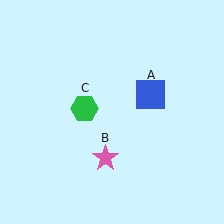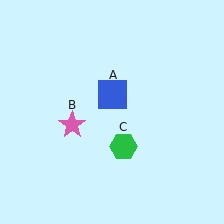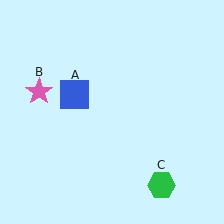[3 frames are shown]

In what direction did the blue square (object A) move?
The blue square (object A) moved left.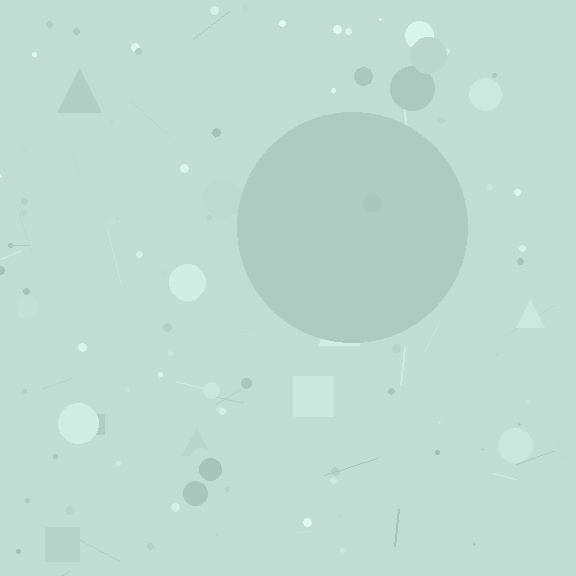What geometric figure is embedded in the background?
A circle is embedded in the background.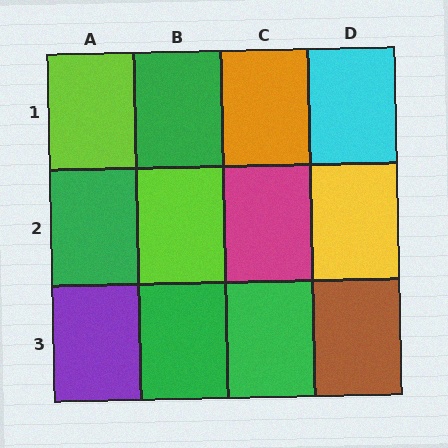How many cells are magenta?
1 cell is magenta.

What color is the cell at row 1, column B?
Green.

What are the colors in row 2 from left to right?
Green, lime, magenta, yellow.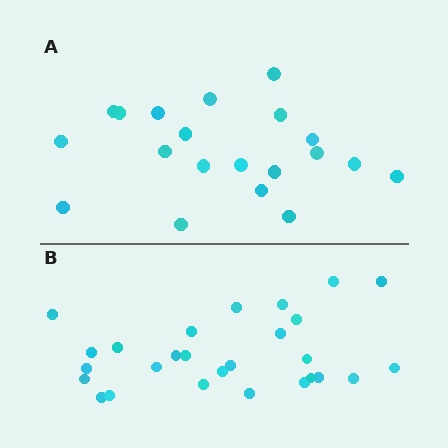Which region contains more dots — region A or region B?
Region B (the bottom region) has more dots.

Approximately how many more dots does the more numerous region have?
Region B has roughly 8 or so more dots than region A.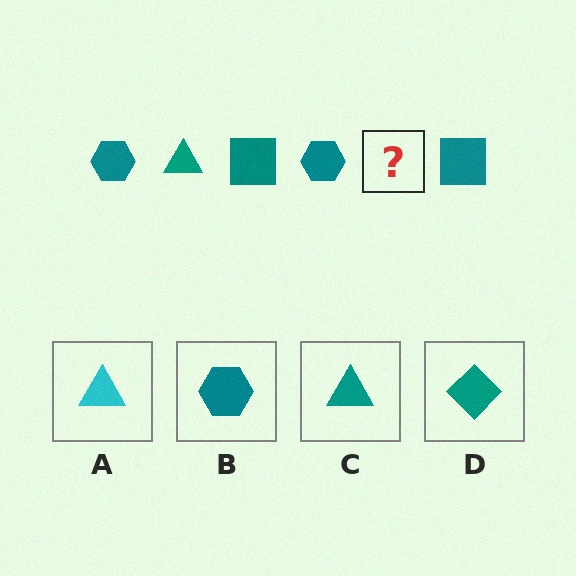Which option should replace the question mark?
Option C.